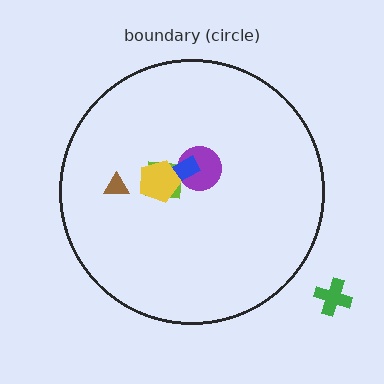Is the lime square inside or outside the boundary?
Inside.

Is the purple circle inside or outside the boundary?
Inside.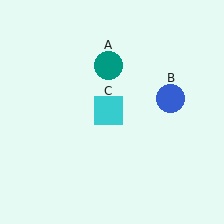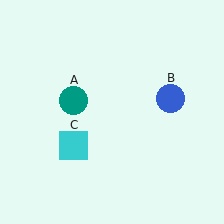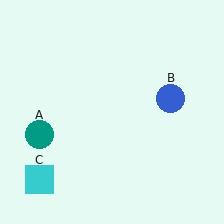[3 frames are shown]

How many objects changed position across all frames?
2 objects changed position: teal circle (object A), cyan square (object C).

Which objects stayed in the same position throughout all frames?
Blue circle (object B) remained stationary.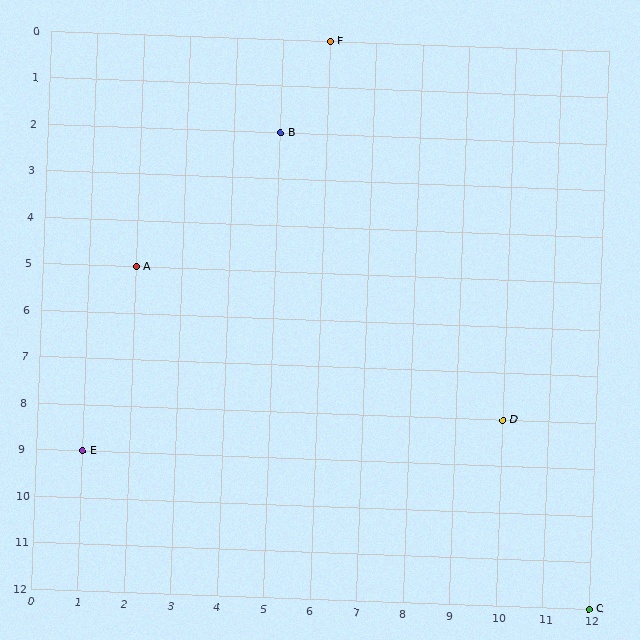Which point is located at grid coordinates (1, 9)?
Point E is at (1, 9).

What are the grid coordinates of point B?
Point B is at grid coordinates (5, 2).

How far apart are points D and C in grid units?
Points D and C are 2 columns and 4 rows apart (about 4.5 grid units diagonally).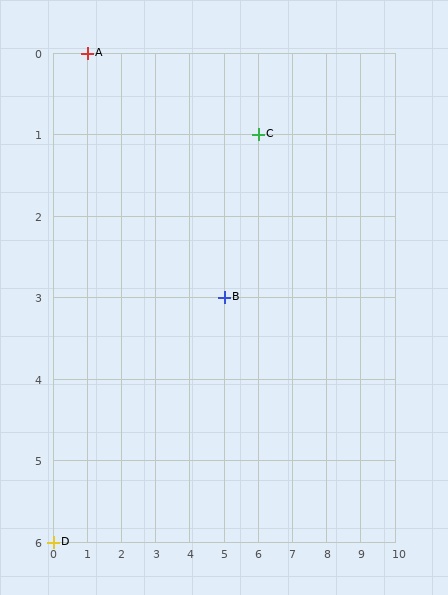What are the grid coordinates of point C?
Point C is at grid coordinates (6, 1).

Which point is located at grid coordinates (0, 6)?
Point D is at (0, 6).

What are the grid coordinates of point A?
Point A is at grid coordinates (1, 0).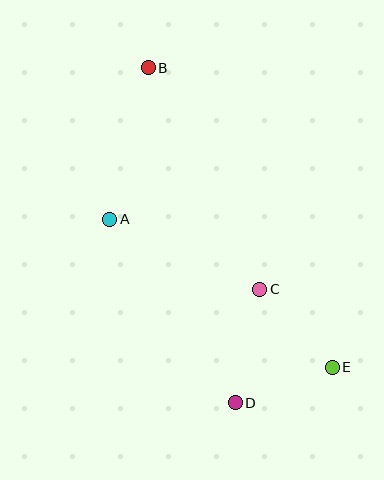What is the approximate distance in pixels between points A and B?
The distance between A and B is approximately 156 pixels.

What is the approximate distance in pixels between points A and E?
The distance between A and E is approximately 267 pixels.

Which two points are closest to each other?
Points D and E are closest to each other.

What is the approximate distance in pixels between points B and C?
The distance between B and C is approximately 248 pixels.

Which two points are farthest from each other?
Points B and E are farthest from each other.